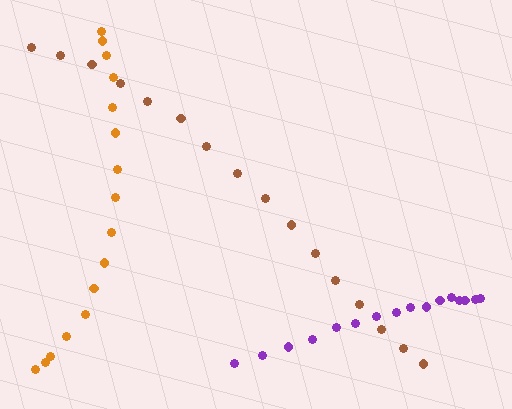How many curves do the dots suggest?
There are 3 distinct paths.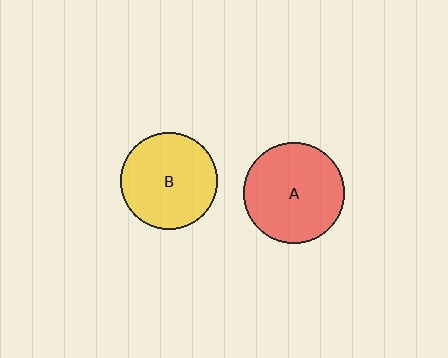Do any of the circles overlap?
No, none of the circles overlap.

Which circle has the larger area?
Circle A (red).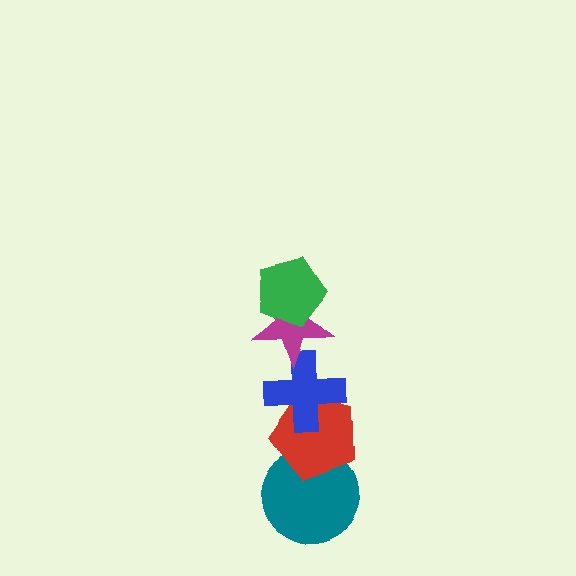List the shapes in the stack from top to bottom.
From top to bottom: the green pentagon, the magenta star, the blue cross, the red pentagon, the teal circle.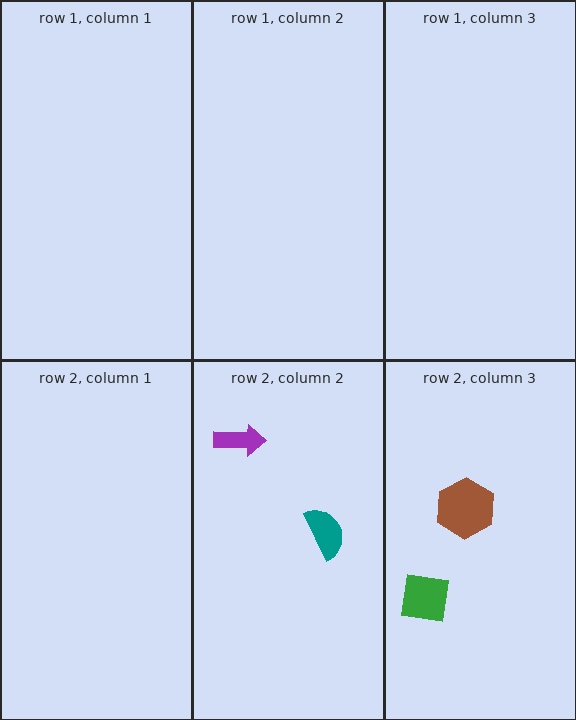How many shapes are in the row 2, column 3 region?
2.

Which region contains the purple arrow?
The row 2, column 2 region.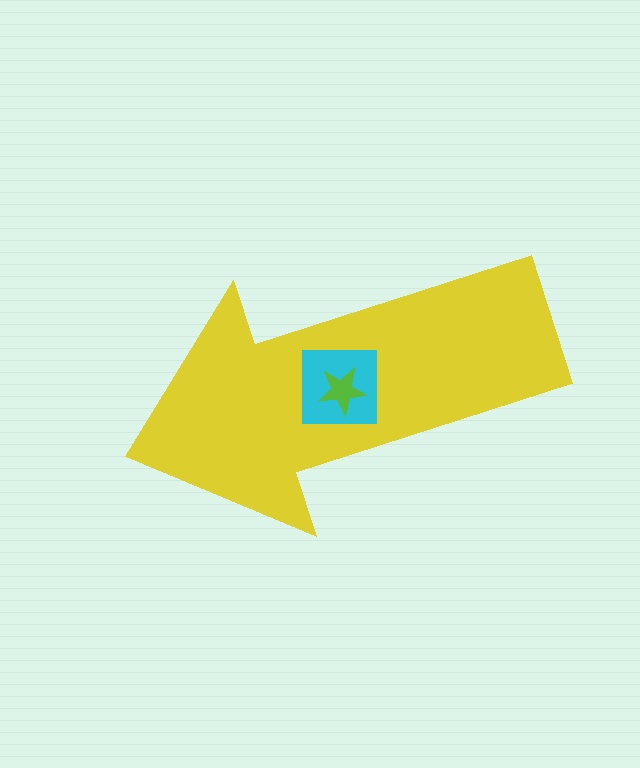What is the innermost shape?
The lime star.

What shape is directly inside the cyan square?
The lime star.